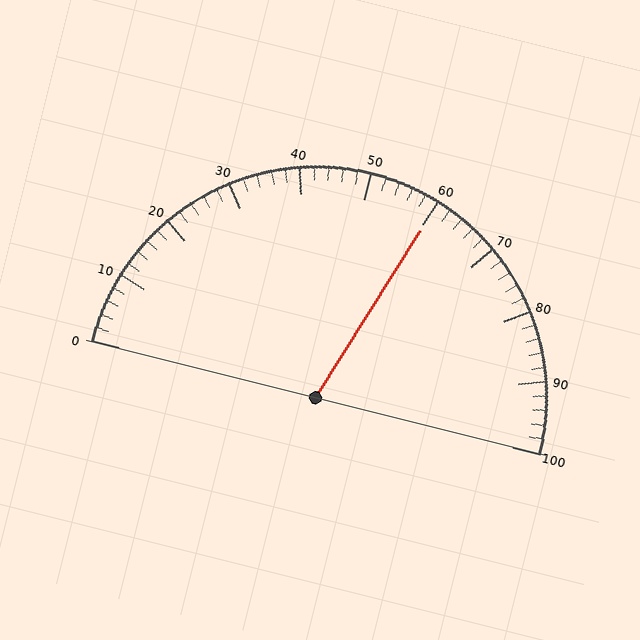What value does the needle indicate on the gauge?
The needle indicates approximately 60.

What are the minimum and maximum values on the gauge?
The gauge ranges from 0 to 100.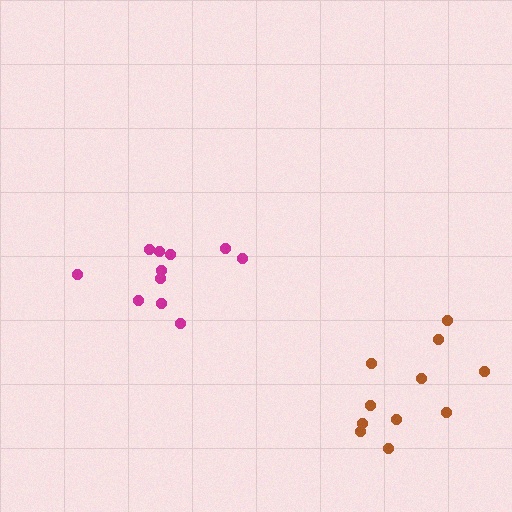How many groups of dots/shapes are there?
There are 2 groups.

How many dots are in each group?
Group 1: 11 dots, Group 2: 11 dots (22 total).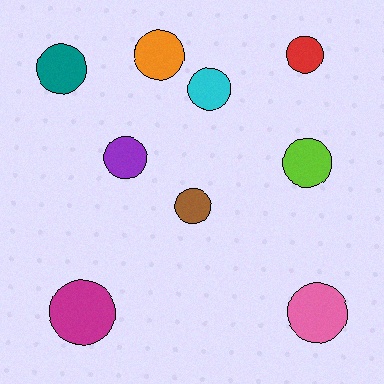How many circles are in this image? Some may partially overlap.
There are 9 circles.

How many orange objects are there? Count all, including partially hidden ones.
There is 1 orange object.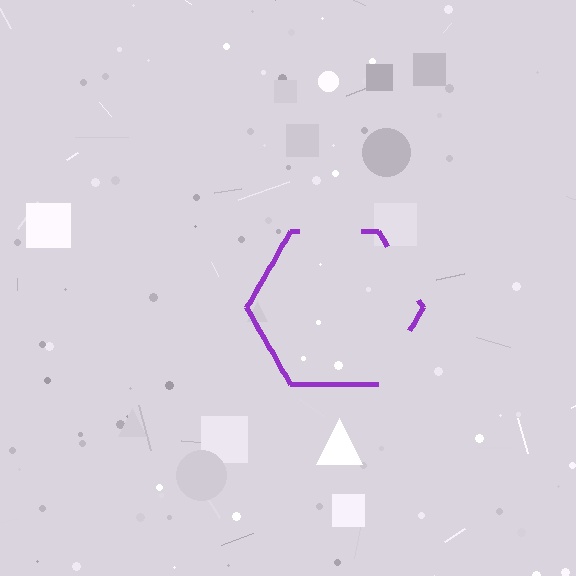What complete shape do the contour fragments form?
The contour fragments form a hexagon.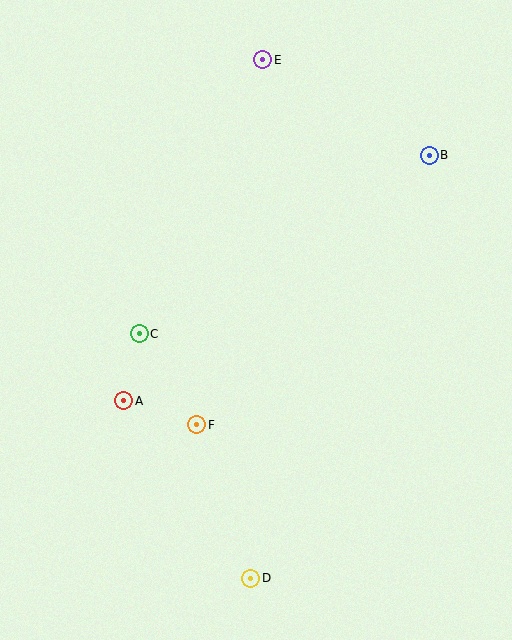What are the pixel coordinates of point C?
Point C is at (139, 334).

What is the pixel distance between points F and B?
The distance between F and B is 356 pixels.